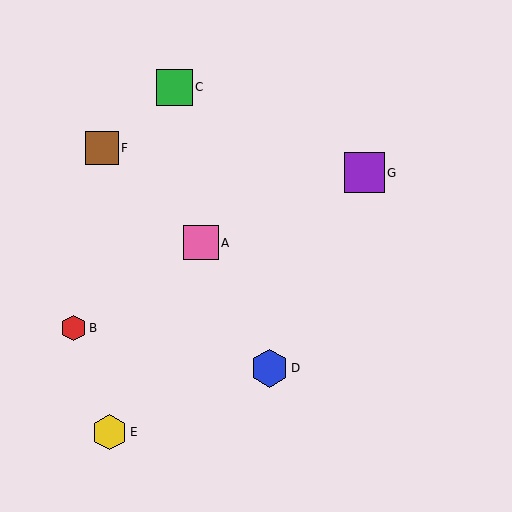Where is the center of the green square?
The center of the green square is at (174, 87).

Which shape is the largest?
The purple square (labeled G) is the largest.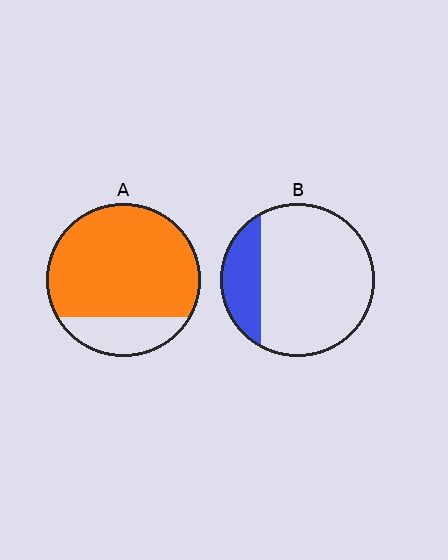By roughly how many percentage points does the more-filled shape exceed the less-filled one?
By roughly 60 percentage points (A over B).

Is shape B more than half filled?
No.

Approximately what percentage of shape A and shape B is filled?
A is approximately 80% and B is approximately 20%.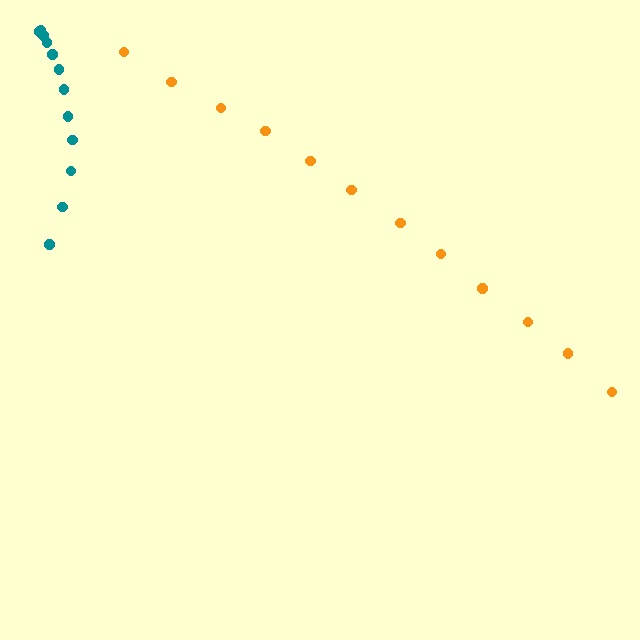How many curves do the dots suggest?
There are 2 distinct paths.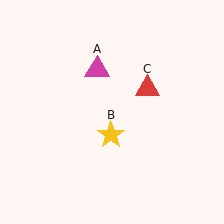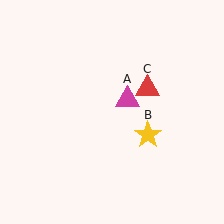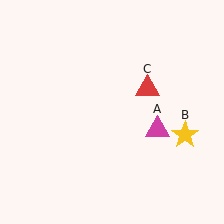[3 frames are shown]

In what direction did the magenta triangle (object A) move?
The magenta triangle (object A) moved down and to the right.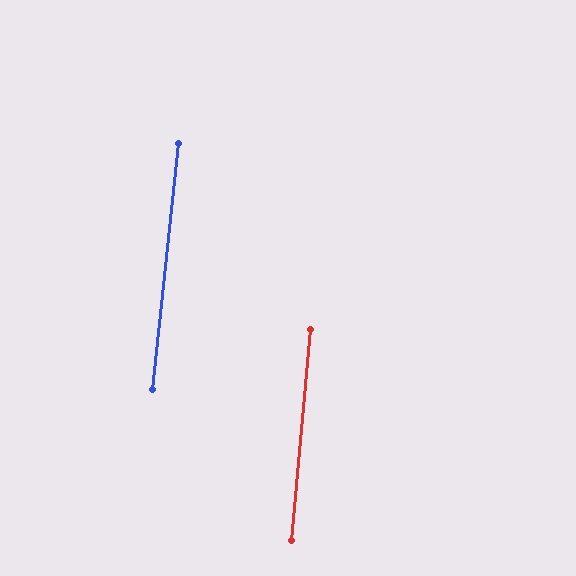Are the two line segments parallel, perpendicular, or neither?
Parallel — their directions differ by only 0.9°.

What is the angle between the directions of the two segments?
Approximately 1 degree.